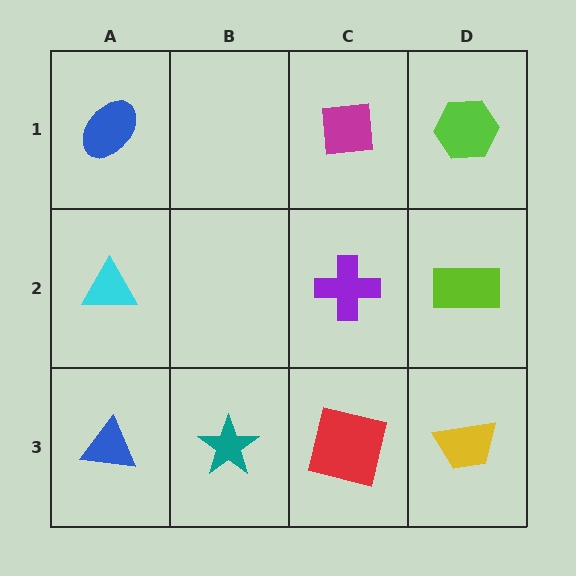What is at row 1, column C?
A magenta square.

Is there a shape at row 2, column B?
No, that cell is empty.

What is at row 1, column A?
A blue ellipse.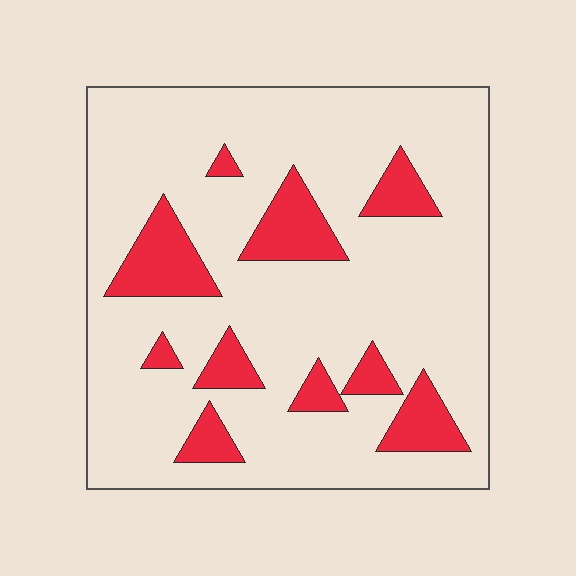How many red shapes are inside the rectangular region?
10.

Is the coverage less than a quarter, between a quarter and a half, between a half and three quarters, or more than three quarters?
Less than a quarter.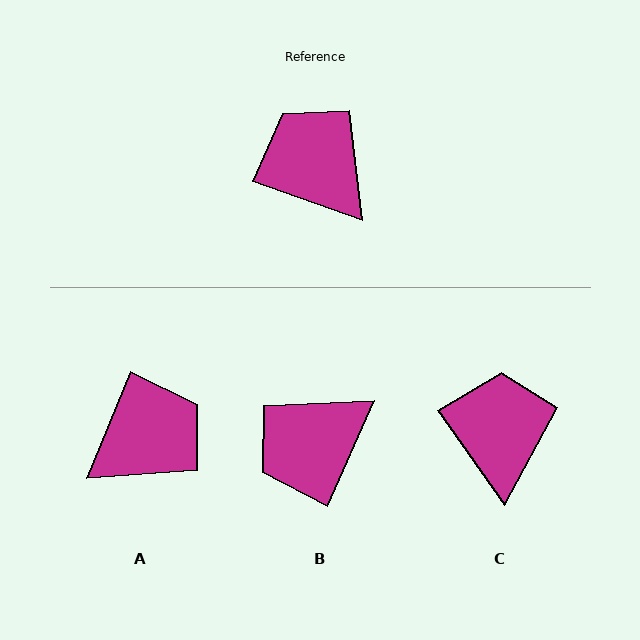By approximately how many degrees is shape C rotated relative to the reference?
Approximately 35 degrees clockwise.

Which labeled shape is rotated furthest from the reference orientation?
A, about 93 degrees away.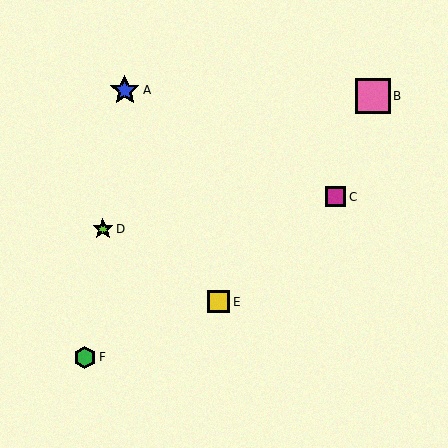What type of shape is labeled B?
Shape B is a pink square.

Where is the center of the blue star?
The center of the blue star is at (125, 90).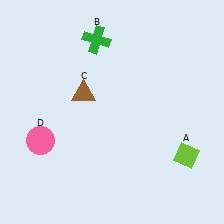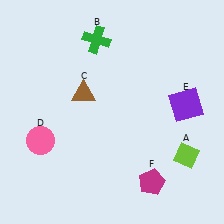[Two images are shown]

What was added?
A purple square (E), a magenta pentagon (F) were added in Image 2.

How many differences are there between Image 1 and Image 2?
There are 2 differences between the two images.